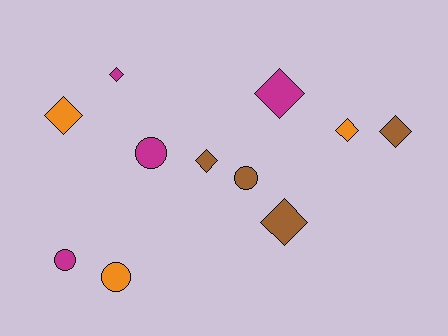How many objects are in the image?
There are 11 objects.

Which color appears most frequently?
Brown, with 4 objects.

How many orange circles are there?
There is 1 orange circle.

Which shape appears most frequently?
Diamond, with 7 objects.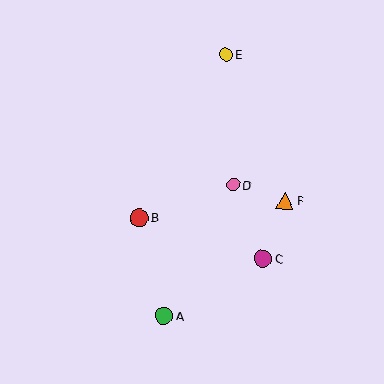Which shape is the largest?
The red circle (labeled B) is the largest.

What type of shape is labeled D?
Shape D is a pink circle.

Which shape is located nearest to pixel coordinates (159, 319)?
The green circle (labeled A) at (164, 316) is nearest to that location.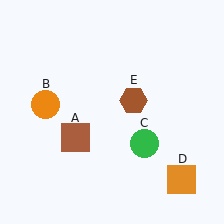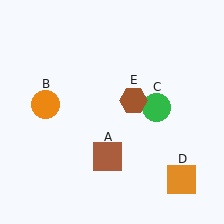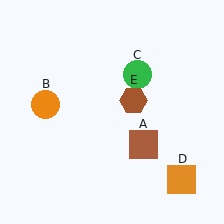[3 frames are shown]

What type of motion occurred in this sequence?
The brown square (object A), green circle (object C) rotated counterclockwise around the center of the scene.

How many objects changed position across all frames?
2 objects changed position: brown square (object A), green circle (object C).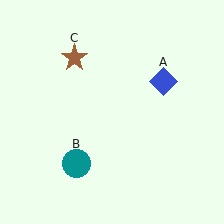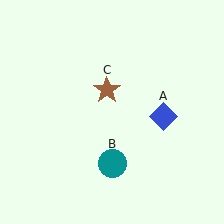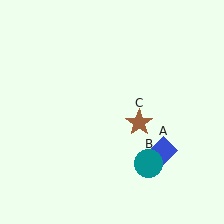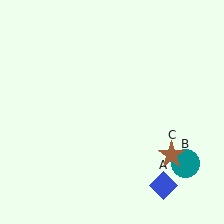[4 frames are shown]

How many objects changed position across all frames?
3 objects changed position: blue diamond (object A), teal circle (object B), brown star (object C).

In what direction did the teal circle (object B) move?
The teal circle (object B) moved right.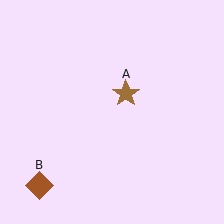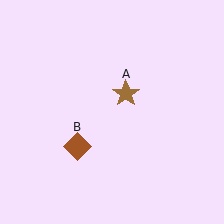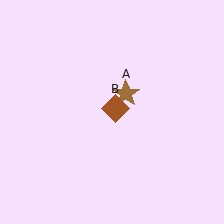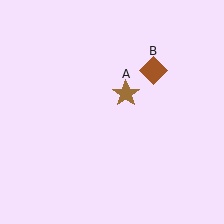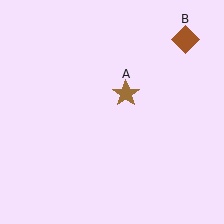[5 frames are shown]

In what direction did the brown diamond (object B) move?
The brown diamond (object B) moved up and to the right.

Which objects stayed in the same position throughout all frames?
Brown star (object A) remained stationary.